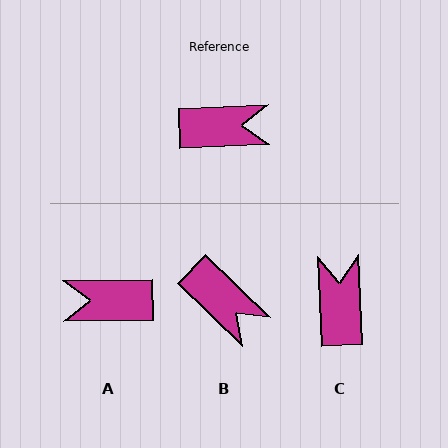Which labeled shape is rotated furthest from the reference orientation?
A, about 178 degrees away.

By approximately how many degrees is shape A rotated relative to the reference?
Approximately 178 degrees counter-clockwise.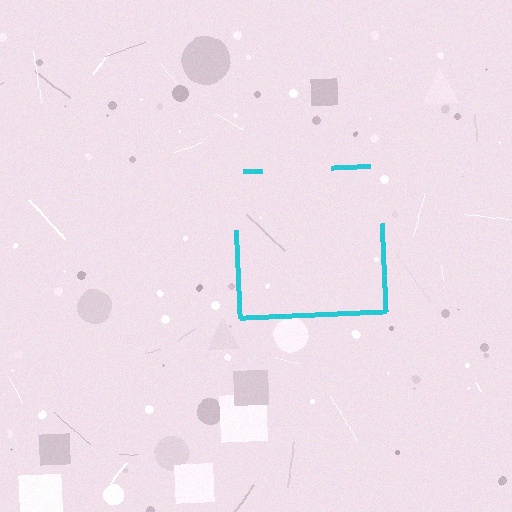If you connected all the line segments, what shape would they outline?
They would outline a square.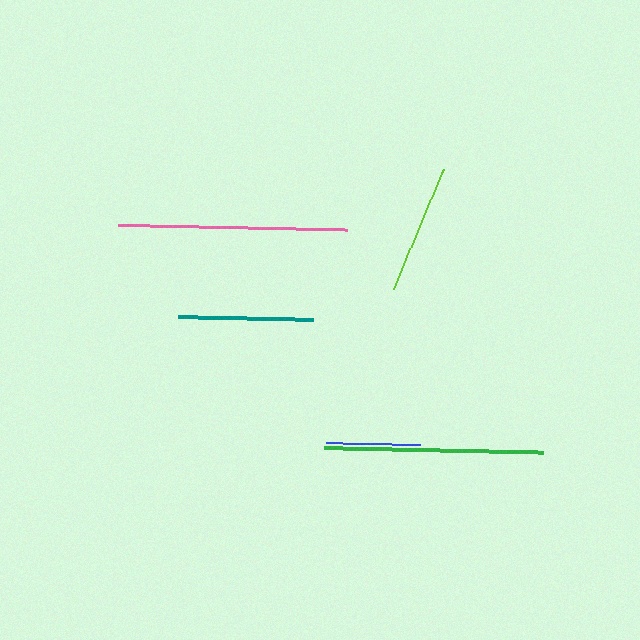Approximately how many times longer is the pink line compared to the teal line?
The pink line is approximately 1.7 times the length of the teal line.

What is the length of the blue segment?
The blue segment is approximately 94 pixels long.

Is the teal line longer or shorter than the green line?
The green line is longer than the teal line.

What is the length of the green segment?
The green segment is approximately 219 pixels long.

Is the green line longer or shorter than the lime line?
The green line is longer than the lime line.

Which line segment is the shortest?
The blue line is the shortest at approximately 94 pixels.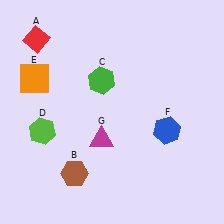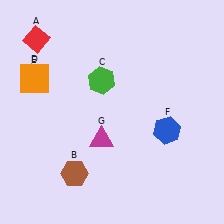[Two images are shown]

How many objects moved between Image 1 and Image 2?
1 object moved between the two images.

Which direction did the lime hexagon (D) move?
The lime hexagon (D) moved up.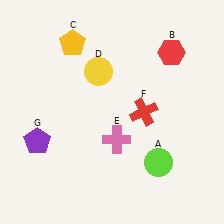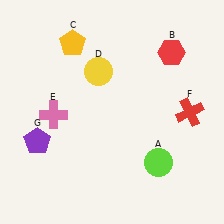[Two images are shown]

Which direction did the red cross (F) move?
The red cross (F) moved right.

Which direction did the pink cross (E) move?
The pink cross (E) moved left.